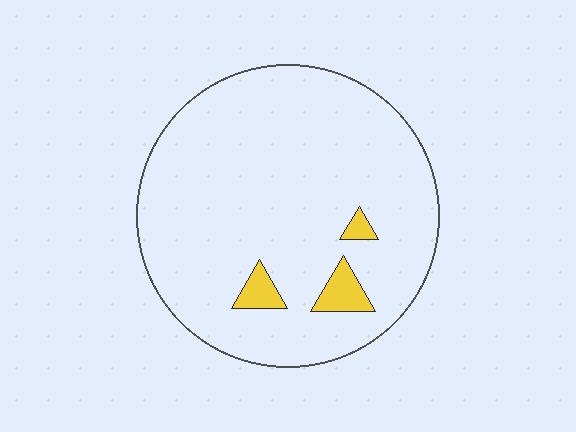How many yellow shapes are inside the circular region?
3.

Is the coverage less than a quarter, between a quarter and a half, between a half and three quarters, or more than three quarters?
Less than a quarter.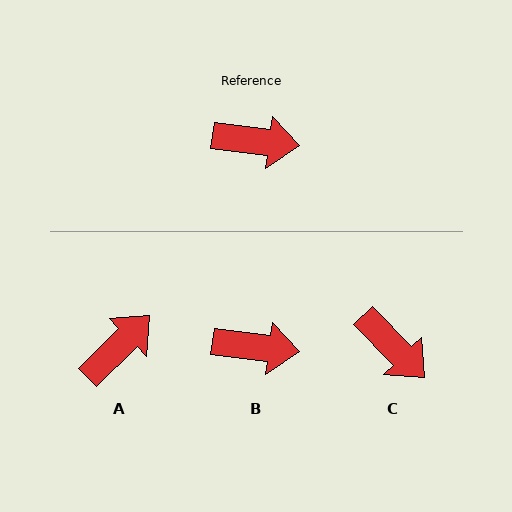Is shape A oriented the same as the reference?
No, it is off by about 52 degrees.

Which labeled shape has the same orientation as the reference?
B.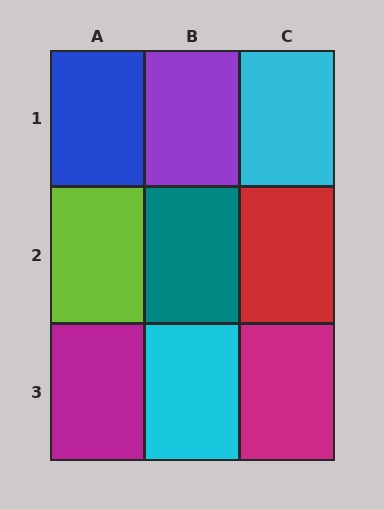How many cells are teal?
1 cell is teal.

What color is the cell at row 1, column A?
Blue.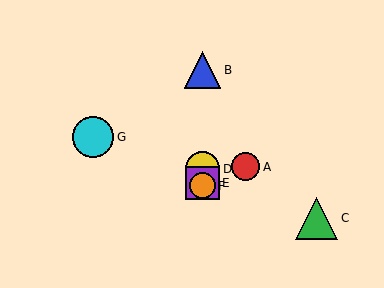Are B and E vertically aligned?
Yes, both are at x≈202.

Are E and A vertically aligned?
No, E is at x≈202 and A is at x≈246.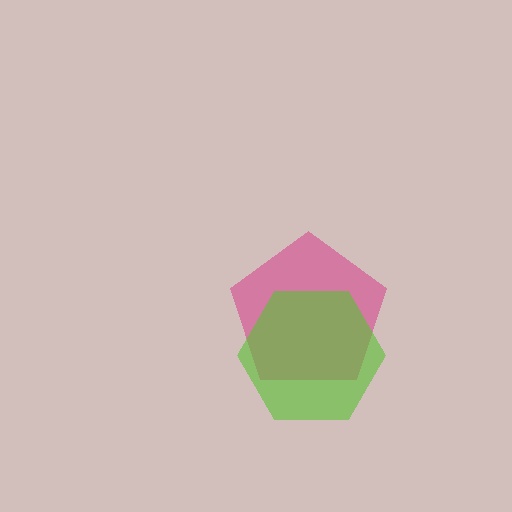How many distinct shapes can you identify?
There are 2 distinct shapes: a magenta pentagon, a lime hexagon.